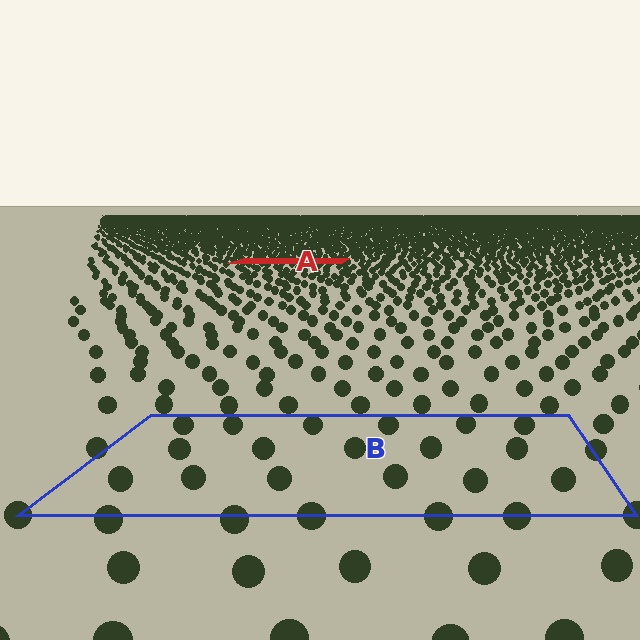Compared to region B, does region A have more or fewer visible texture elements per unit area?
Region A has more texture elements per unit area — they are packed more densely because it is farther away.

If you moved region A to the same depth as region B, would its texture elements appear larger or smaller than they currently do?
They would appear larger. At a closer depth, the same texture elements are projected at a bigger on-screen size.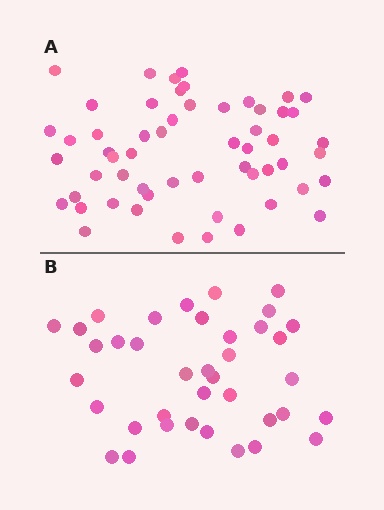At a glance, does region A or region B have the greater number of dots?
Region A (the top region) has more dots.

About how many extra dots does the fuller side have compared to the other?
Region A has approximately 20 more dots than region B.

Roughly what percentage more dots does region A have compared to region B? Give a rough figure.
About 45% more.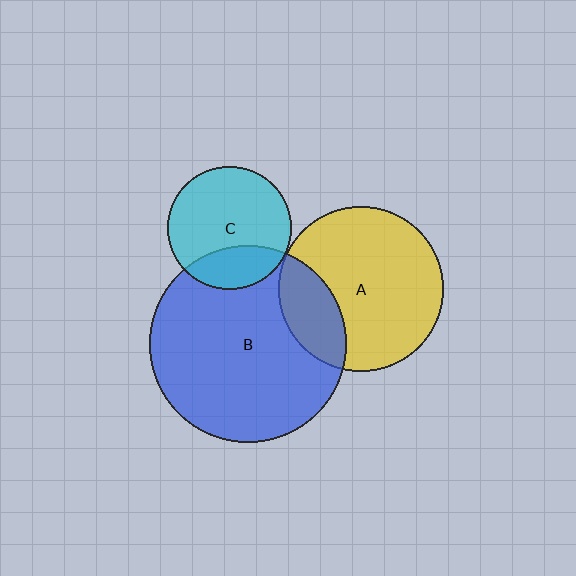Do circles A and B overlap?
Yes.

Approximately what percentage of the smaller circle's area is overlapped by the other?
Approximately 25%.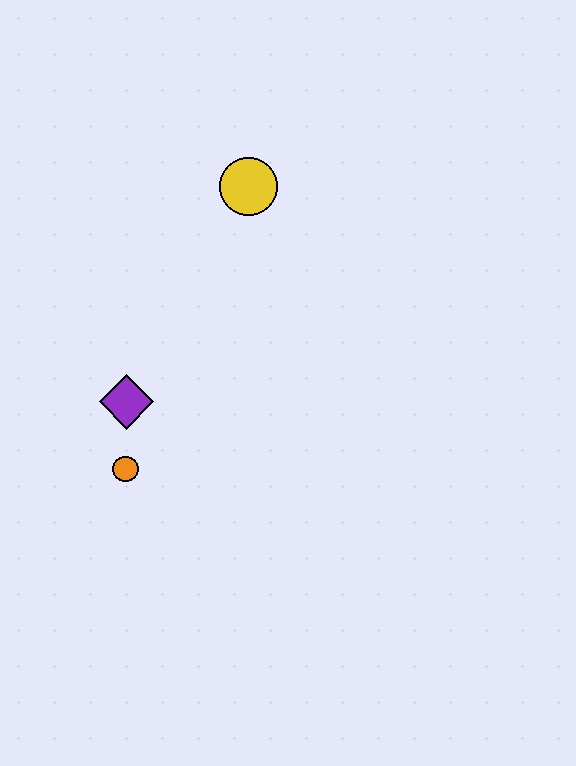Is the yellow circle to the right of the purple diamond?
Yes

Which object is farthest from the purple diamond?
The yellow circle is farthest from the purple diamond.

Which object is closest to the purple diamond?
The orange circle is closest to the purple diamond.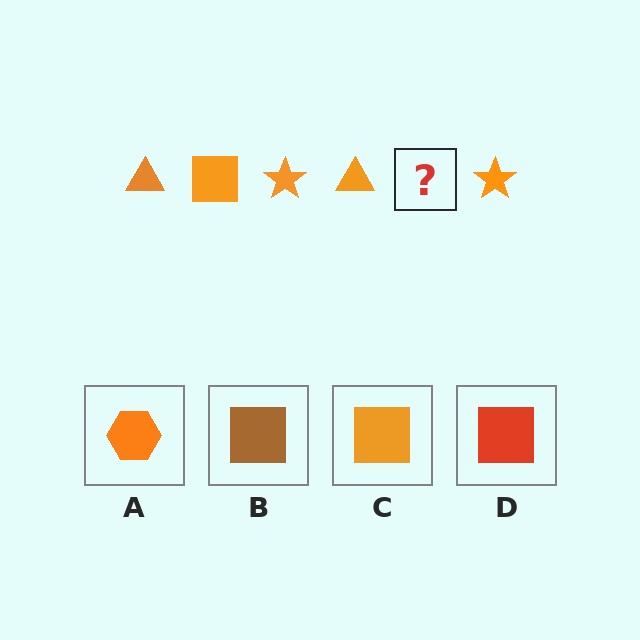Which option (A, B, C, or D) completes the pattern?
C.